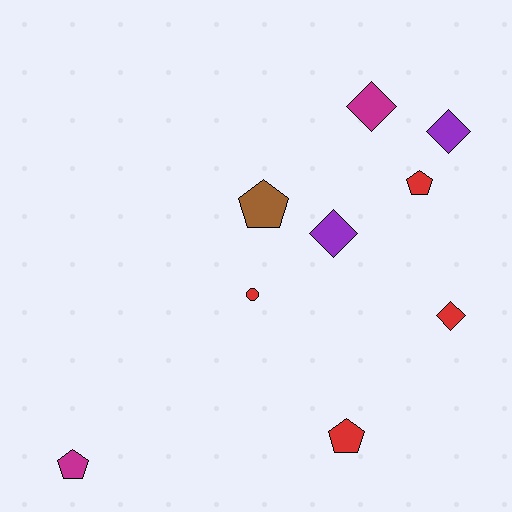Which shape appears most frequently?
Diamond, with 4 objects.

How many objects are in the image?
There are 9 objects.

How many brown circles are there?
There are no brown circles.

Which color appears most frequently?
Red, with 4 objects.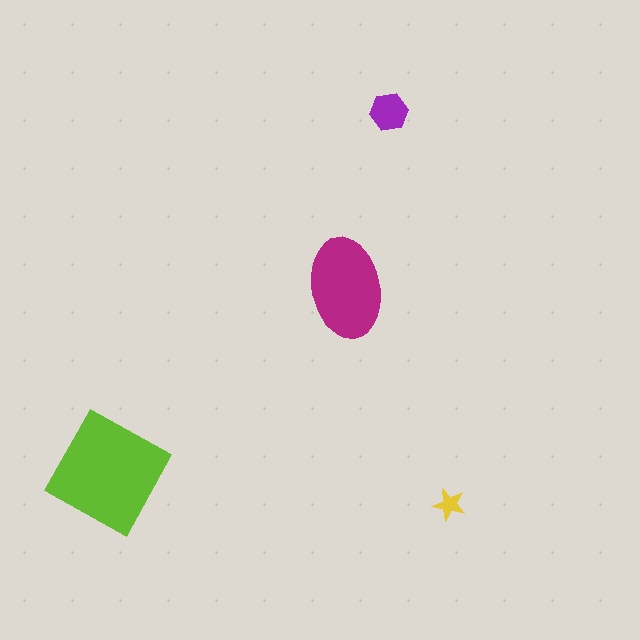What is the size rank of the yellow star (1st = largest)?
4th.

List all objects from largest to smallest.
The lime square, the magenta ellipse, the purple hexagon, the yellow star.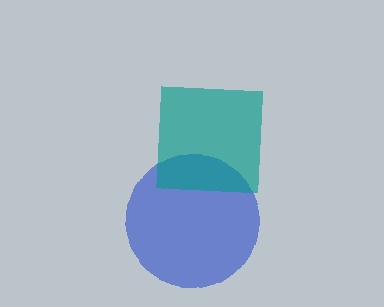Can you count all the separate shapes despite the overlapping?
Yes, there are 2 separate shapes.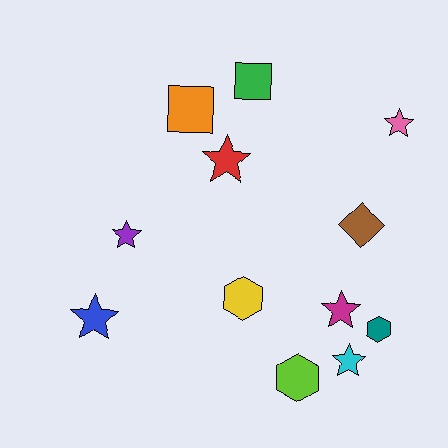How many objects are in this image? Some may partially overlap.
There are 12 objects.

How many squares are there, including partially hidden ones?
There are 2 squares.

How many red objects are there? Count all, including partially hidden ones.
There is 1 red object.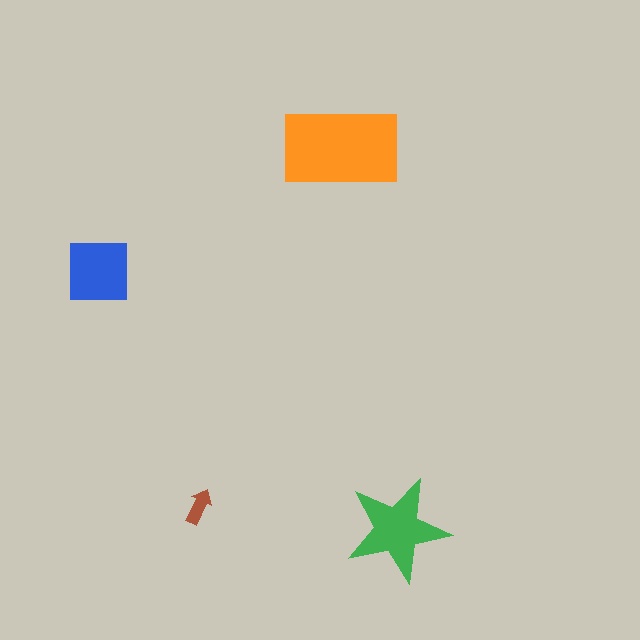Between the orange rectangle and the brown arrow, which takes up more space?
The orange rectangle.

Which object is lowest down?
The green star is bottommost.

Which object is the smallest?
The brown arrow.